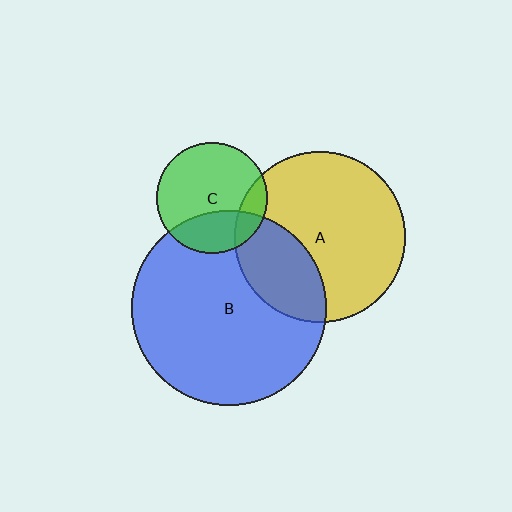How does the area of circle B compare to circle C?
Approximately 3.1 times.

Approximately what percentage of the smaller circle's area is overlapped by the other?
Approximately 15%.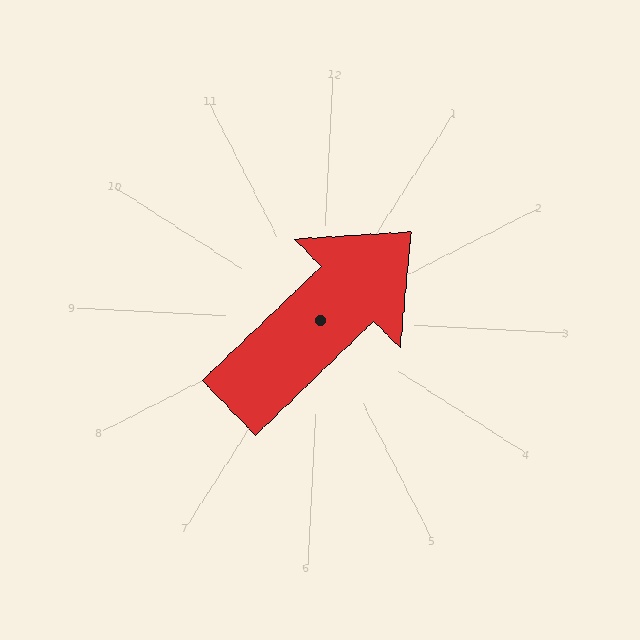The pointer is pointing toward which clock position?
Roughly 1 o'clock.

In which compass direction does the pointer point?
Northeast.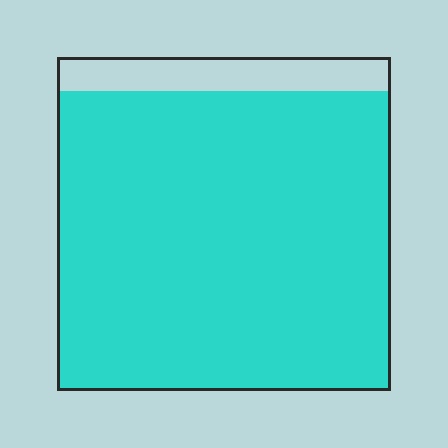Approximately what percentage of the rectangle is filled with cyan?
Approximately 90%.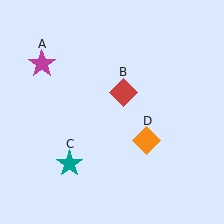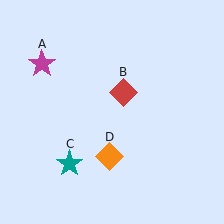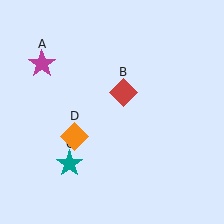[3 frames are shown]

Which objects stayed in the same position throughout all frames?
Magenta star (object A) and red diamond (object B) and teal star (object C) remained stationary.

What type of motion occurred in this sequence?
The orange diamond (object D) rotated clockwise around the center of the scene.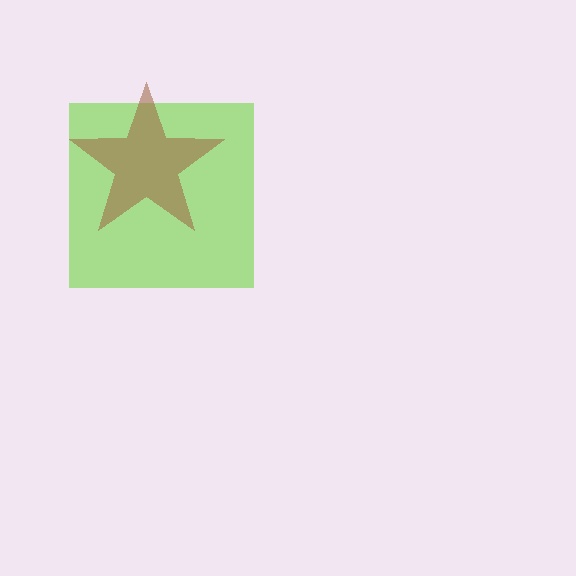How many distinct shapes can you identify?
There are 2 distinct shapes: a lime square, a brown star.